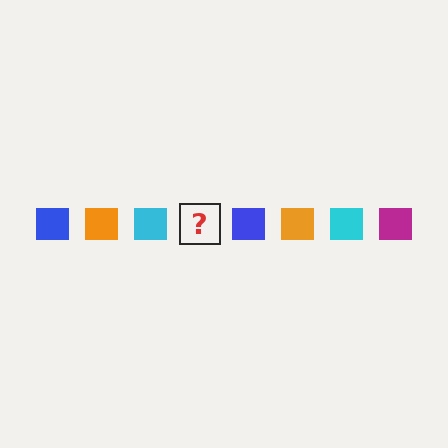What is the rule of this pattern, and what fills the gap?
The rule is that the pattern cycles through blue, orange, cyan, magenta squares. The gap should be filled with a magenta square.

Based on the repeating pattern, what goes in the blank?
The blank should be a magenta square.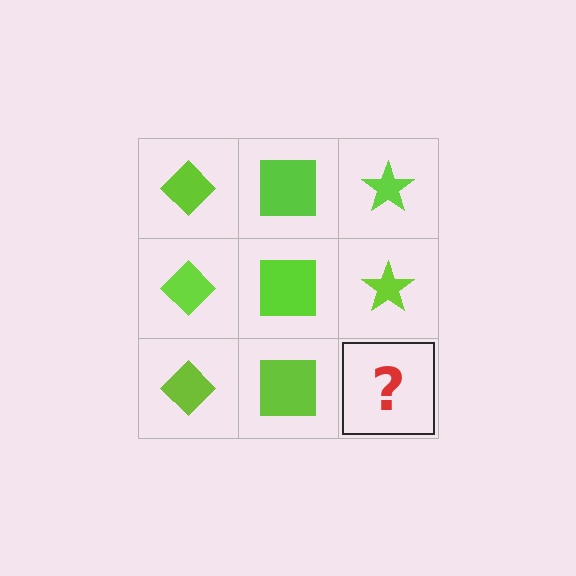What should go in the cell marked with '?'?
The missing cell should contain a lime star.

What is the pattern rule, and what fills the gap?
The rule is that each column has a consistent shape. The gap should be filled with a lime star.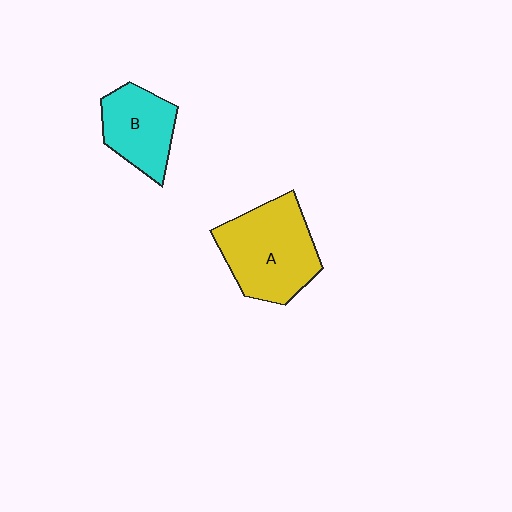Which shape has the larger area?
Shape A (yellow).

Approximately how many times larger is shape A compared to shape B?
Approximately 1.5 times.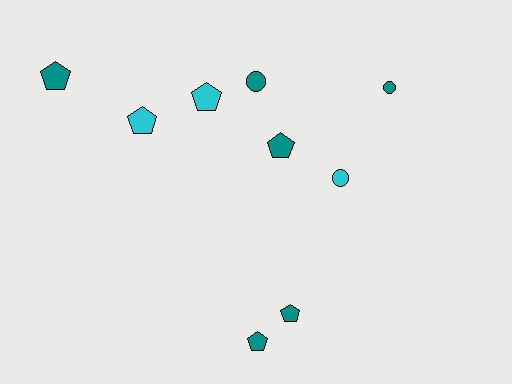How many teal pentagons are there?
There are 4 teal pentagons.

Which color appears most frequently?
Teal, with 6 objects.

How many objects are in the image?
There are 9 objects.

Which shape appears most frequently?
Pentagon, with 6 objects.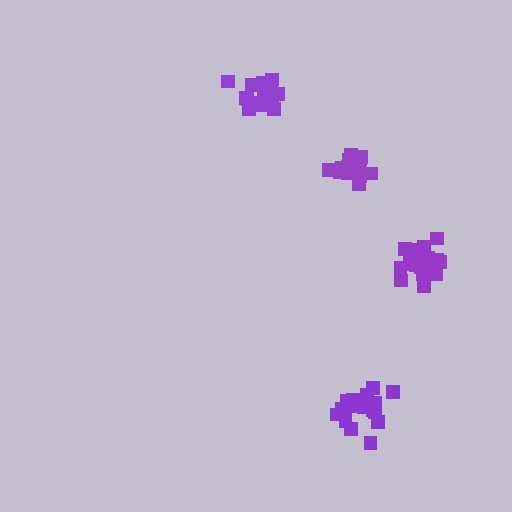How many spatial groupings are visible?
There are 4 spatial groupings.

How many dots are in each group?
Group 1: 18 dots, Group 2: 14 dots, Group 3: 17 dots, Group 4: 19 dots (68 total).